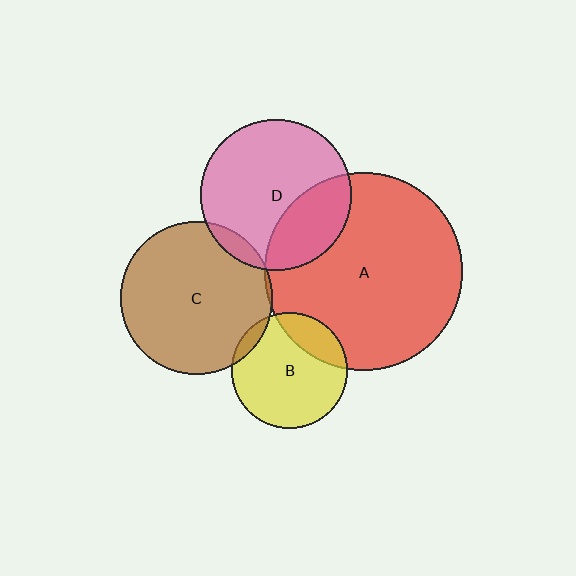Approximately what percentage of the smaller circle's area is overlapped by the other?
Approximately 5%.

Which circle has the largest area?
Circle A (red).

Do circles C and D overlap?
Yes.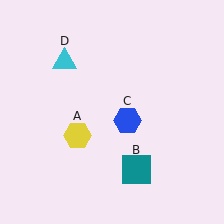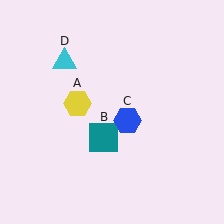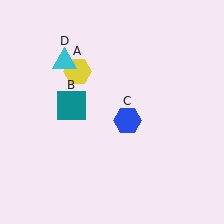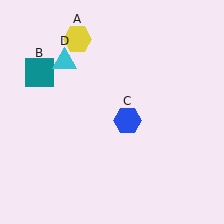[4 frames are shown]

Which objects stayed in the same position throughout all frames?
Blue hexagon (object C) and cyan triangle (object D) remained stationary.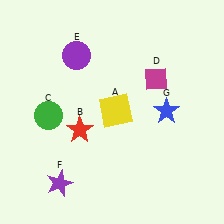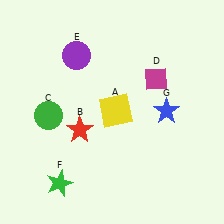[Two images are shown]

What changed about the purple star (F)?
In Image 1, F is purple. In Image 2, it changed to green.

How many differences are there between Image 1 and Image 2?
There is 1 difference between the two images.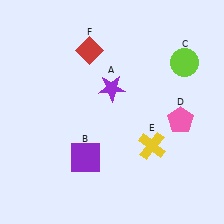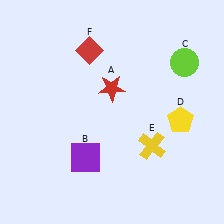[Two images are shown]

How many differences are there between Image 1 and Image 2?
There are 2 differences between the two images.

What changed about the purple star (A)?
In Image 1, A is purple. In Image 2, it changed to red.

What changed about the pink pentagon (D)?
In Image 1, D is pink. In Image 2, it changed to yellow.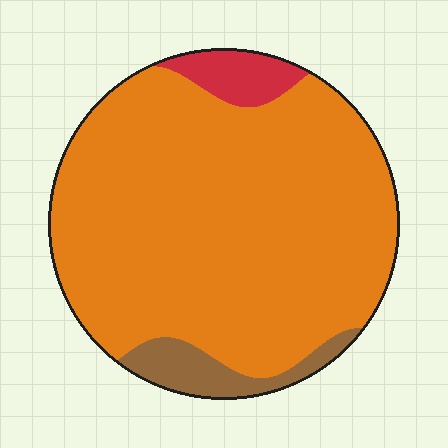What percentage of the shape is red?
Red covers about 5% of the shape.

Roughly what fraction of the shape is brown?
Brown takes up about one tenth (1/10) of the shape.